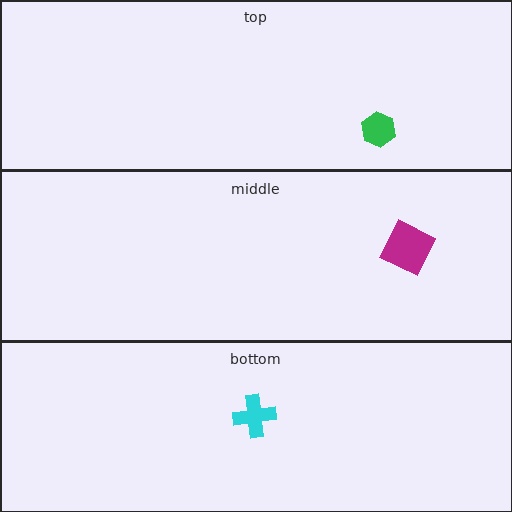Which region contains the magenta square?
The middle region.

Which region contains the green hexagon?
The top region.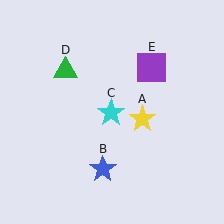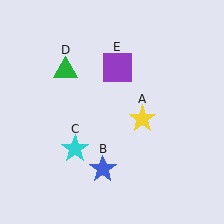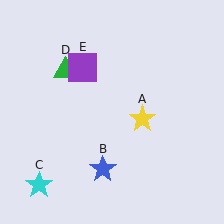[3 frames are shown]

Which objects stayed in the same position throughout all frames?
Yellow star (object A) and blue star (object B) and green triangle (object D) remained stationary.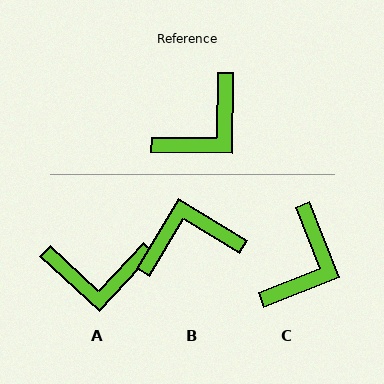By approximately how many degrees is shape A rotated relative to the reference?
Approximately 42 degrees clockwise.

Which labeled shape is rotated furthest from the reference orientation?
B, about 150 degrees away.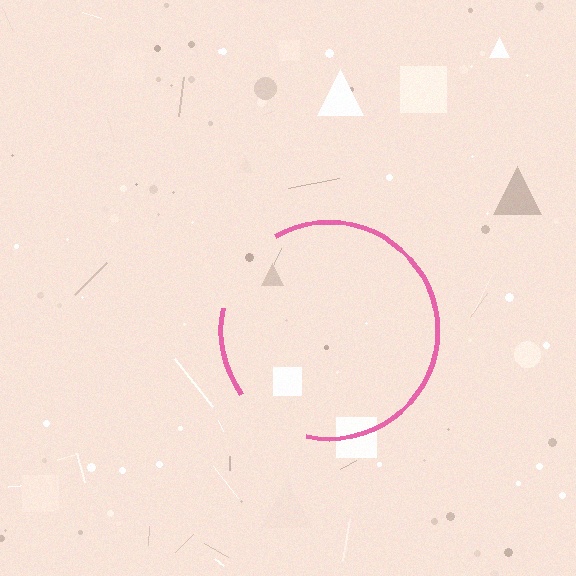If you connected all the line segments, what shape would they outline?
They would outline a circle.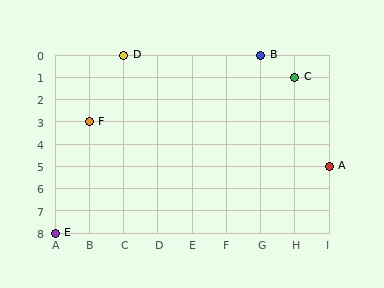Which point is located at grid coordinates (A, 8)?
Point E is at (A, 8).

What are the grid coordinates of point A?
Point A is at grid coordinates (I, 5).